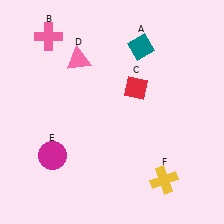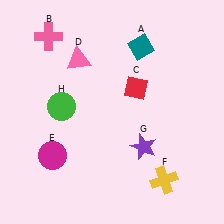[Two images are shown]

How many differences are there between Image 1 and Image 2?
There are 2 differences between the two images.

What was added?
A purple star (G), a green circle (H) were added in Image 2.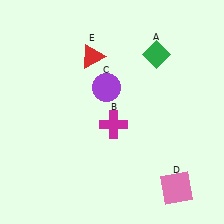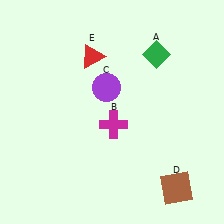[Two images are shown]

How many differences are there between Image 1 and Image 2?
There is 1 difference between the two images.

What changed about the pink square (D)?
In Image 1, D is pink. In Image 2, it changed to brown.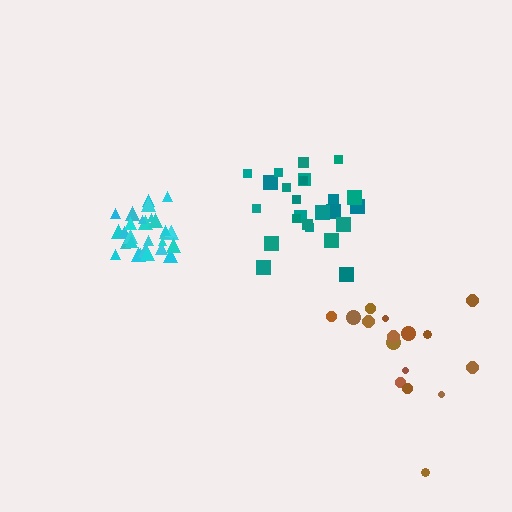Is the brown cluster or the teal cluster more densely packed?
Teal.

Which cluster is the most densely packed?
Cyan.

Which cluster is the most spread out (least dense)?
Brown.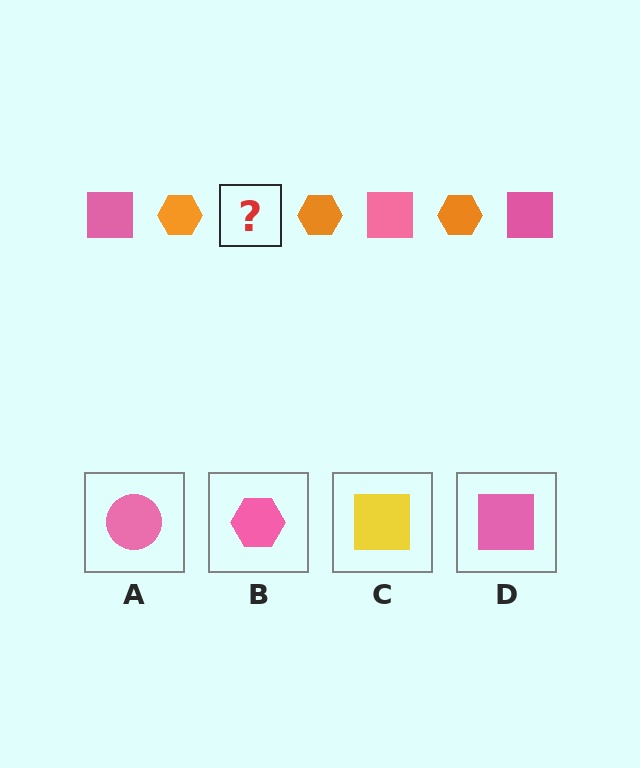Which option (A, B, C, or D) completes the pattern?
D.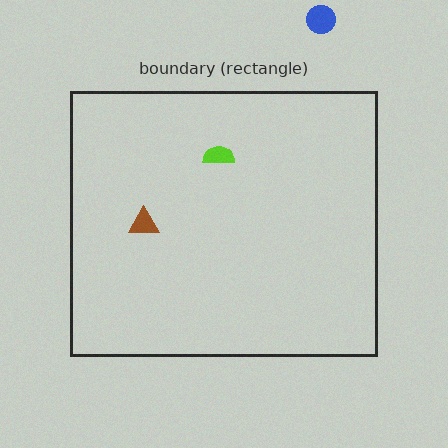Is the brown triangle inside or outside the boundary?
Inside.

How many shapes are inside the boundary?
2 inside, 1 outside.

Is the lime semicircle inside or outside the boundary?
Inside.